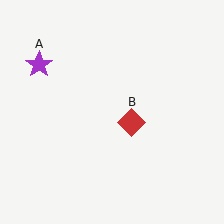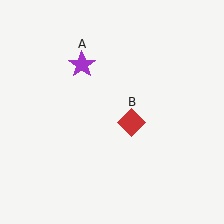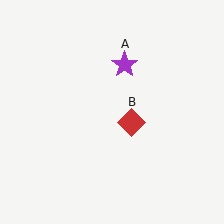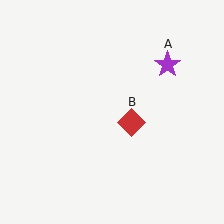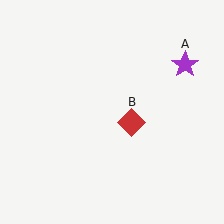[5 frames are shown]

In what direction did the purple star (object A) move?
The purple star (object A) moved right.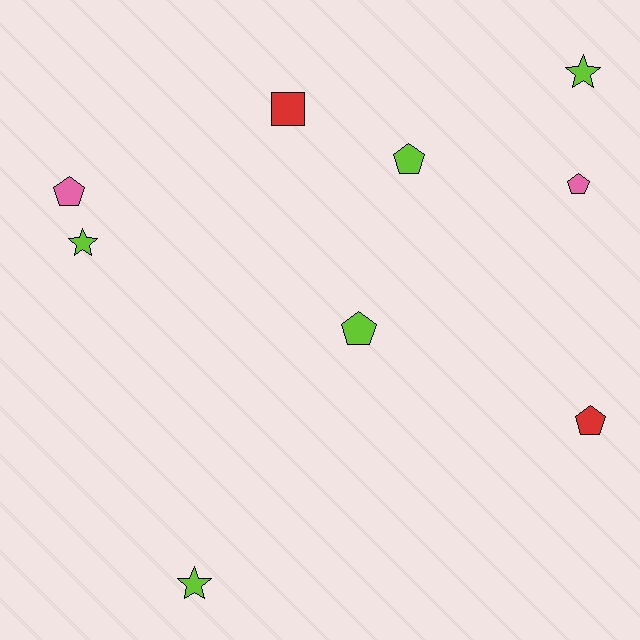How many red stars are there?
There are no red stars.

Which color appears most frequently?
Lime, with 5 objects.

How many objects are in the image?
There are 9 objects.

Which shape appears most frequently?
Pentagon, with 5 objects.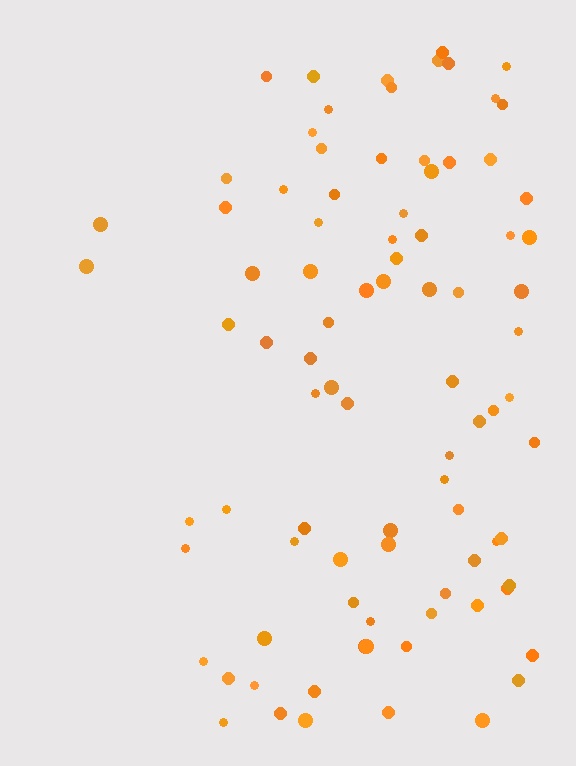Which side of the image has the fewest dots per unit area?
The left.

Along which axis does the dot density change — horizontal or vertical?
Horizontal.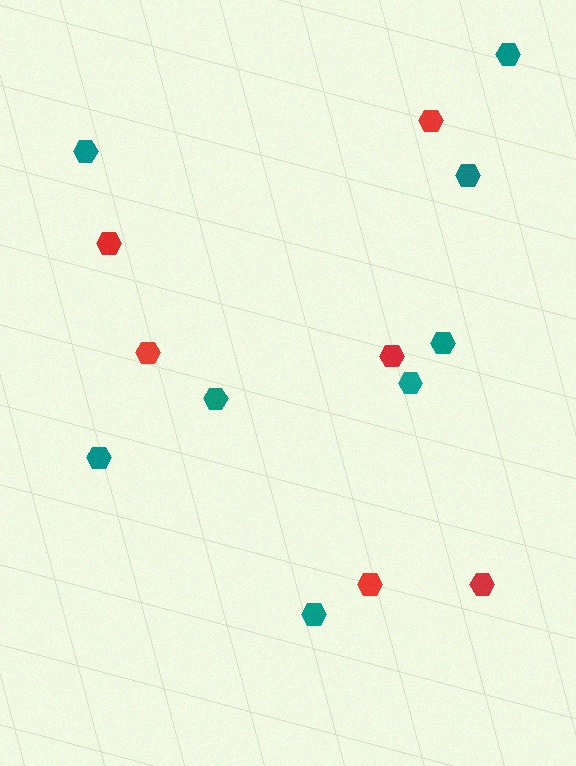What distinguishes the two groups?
There are 2 groups: one group of red hexagons (6) and one group of teal hexagons (8).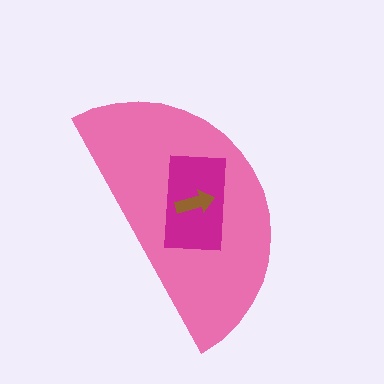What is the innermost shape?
The brown arrow.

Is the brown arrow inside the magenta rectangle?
Yes.